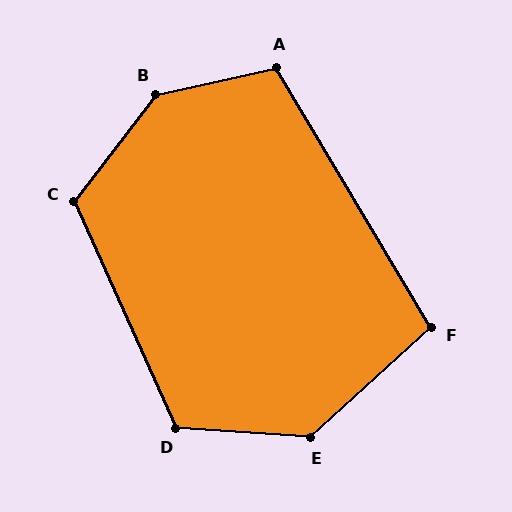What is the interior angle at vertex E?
Approximately 134 degrees (obtuse).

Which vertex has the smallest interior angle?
F, at approximately 102 degrees.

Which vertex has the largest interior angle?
B, at approximately 140 degrees.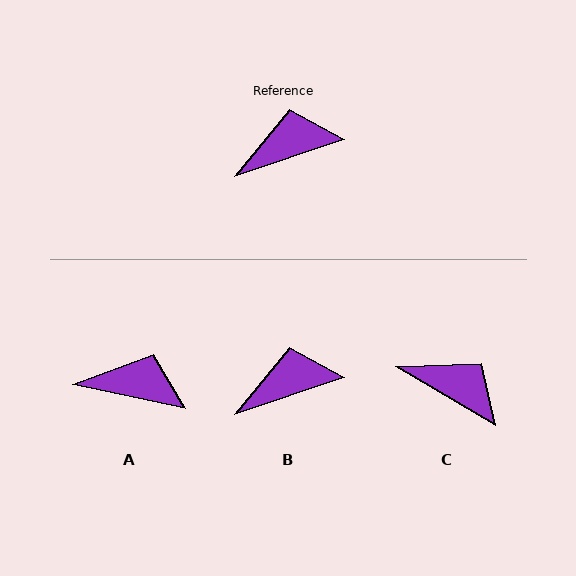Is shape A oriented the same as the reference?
No, it is off by about 30 degrees.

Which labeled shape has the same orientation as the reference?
B.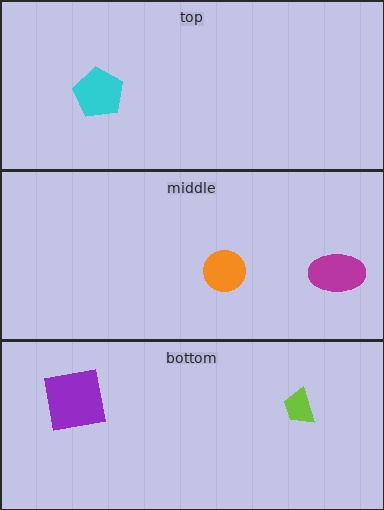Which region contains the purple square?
The bottom region.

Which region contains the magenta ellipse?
The middle region.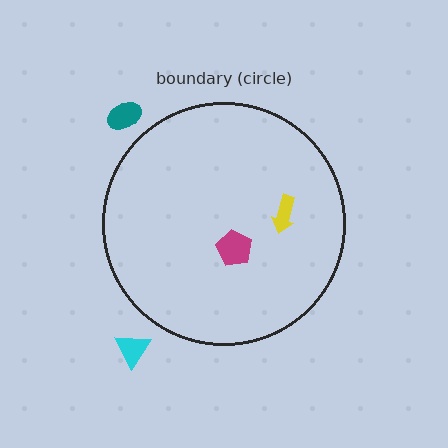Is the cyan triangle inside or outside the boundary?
Outside.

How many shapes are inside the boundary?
2 inside, 2 outside.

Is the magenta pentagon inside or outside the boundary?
Inside.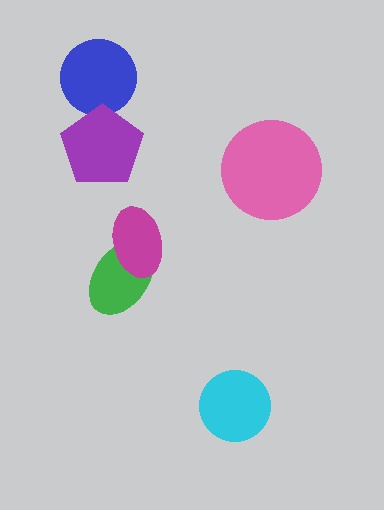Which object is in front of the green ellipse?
The magenta ellipse is in front of the green ellipse.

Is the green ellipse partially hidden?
Yes, it is partially covered by another shape.